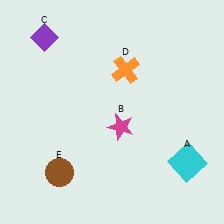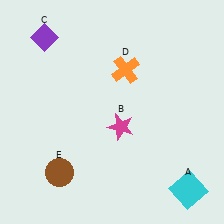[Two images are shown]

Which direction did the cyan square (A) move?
The cyan square (A) moved down.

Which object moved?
The cyan square (A) moved down.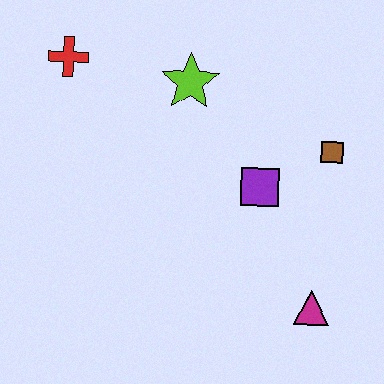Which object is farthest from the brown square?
The red cross is farthest from the brown square.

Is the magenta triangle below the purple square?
Yes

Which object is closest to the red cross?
The lime star is closest to the red cross.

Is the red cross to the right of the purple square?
No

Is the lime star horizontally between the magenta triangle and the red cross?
Yes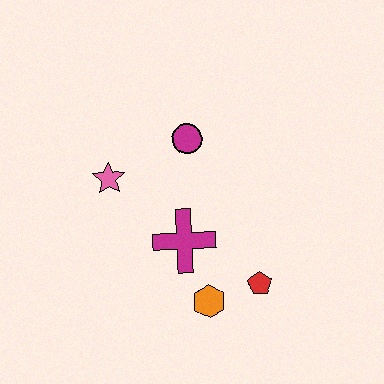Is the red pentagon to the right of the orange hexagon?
Yes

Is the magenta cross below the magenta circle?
Yes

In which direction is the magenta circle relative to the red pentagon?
The magenta circle is above the red pentagon.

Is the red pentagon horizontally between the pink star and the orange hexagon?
No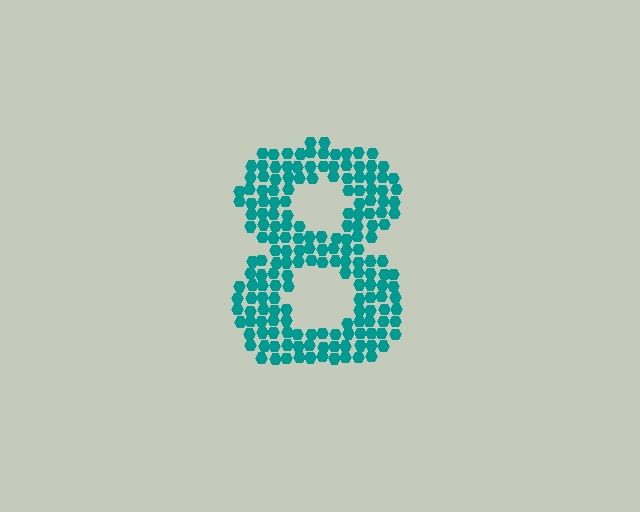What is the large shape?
The large shape is the digit 8.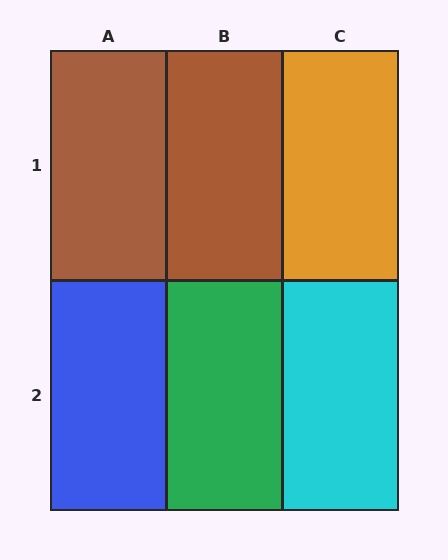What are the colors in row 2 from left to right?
Blue, green, cyan.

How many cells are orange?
1 cell is orange.